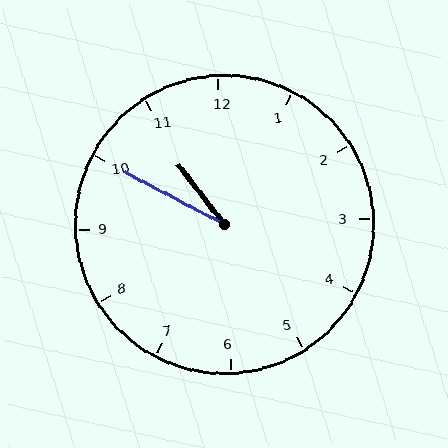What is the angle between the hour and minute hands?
Approximately 25 degrees.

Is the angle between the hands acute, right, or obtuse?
It is acute.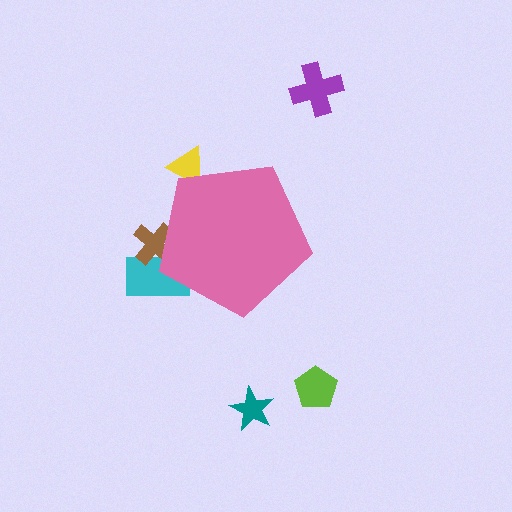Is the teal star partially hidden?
No, the teal star is fully visible.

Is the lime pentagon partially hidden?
No, the lime pentagon is fully visible.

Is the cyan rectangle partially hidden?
Yes, the cyan rectangle is partially hidden behind the pink pentagon.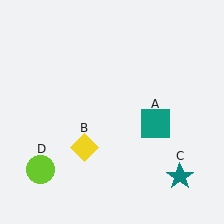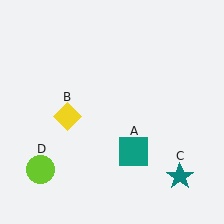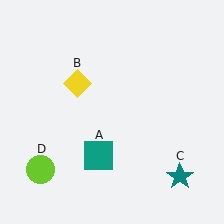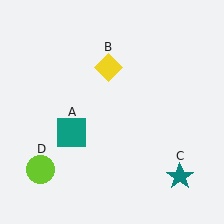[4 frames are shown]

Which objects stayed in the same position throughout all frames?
Teal star (object C) and lime circle (object D) remained stationary.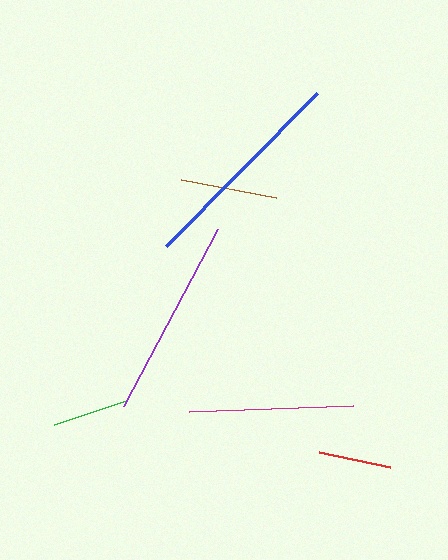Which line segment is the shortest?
The red line is the shortest at approximately 72 pixels.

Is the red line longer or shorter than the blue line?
The blue line is longer than the red line.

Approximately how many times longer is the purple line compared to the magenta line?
The purple line is approximately 1.2 times the length of the magenta line.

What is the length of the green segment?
The green segment is approximately 76 pixels long.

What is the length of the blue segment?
The blue segment is approximately 215 pixels long.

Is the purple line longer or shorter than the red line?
The purple line is longer than the red line.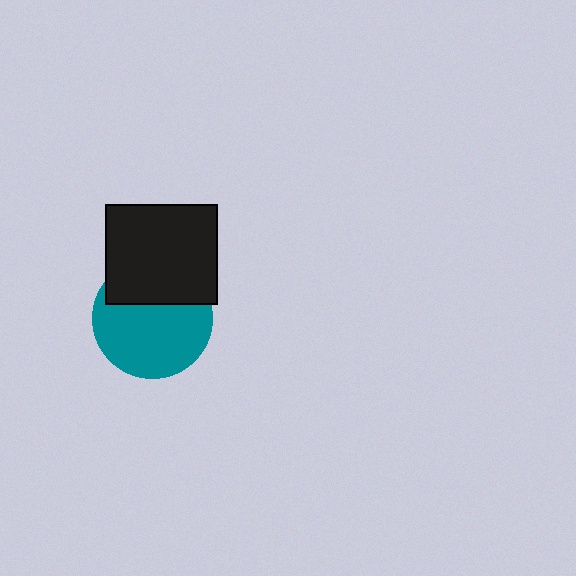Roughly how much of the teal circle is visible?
Most of it is visible (roughly 65%).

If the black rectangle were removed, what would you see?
You would see the complete teal circle.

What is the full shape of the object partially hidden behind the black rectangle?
The partially hidden object is a teal circle.